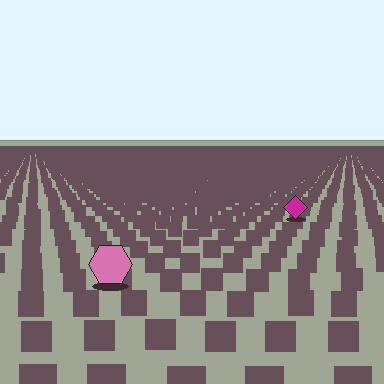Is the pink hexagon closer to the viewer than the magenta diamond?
Yes. The pink hexagon is closer — you can tell from the texture gradient: the ground texture is coarser near it.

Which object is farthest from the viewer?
The magenta diamond is farthest from the viewer. It appears smaller and the ground texture around it is denser.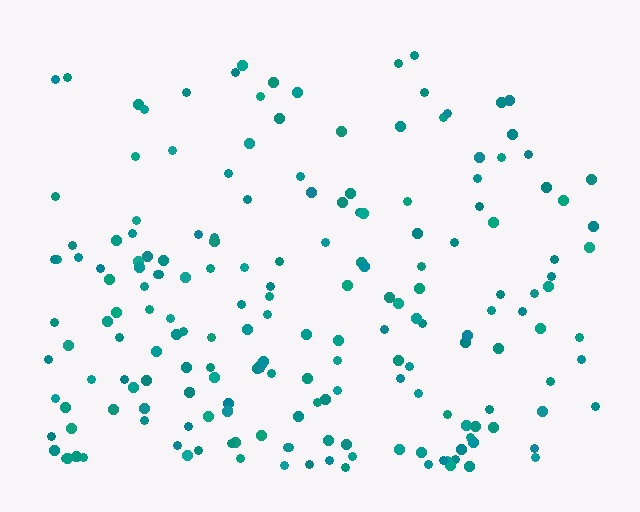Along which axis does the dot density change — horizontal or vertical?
Vertical.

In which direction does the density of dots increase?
From top to bottom, with the bottom side densest.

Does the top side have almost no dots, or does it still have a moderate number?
Still a moderate number, just noticeably fewer than the bottom.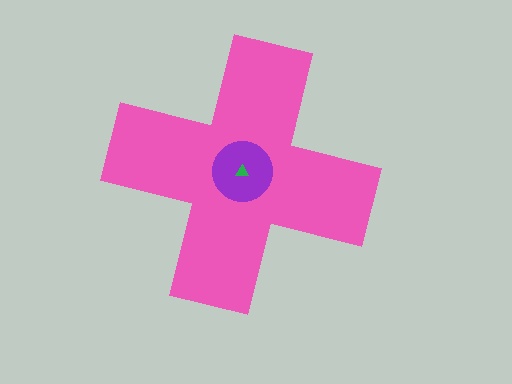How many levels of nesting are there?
3.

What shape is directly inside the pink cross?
The purple circle.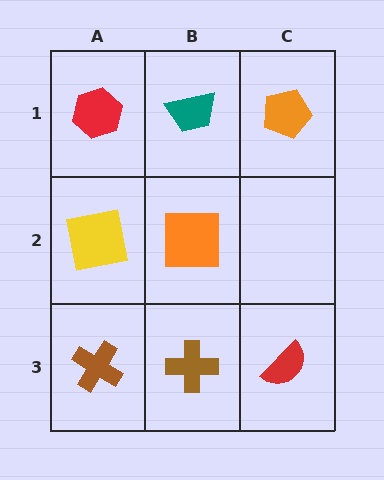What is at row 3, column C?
A red semicircle.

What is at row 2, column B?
An orange square.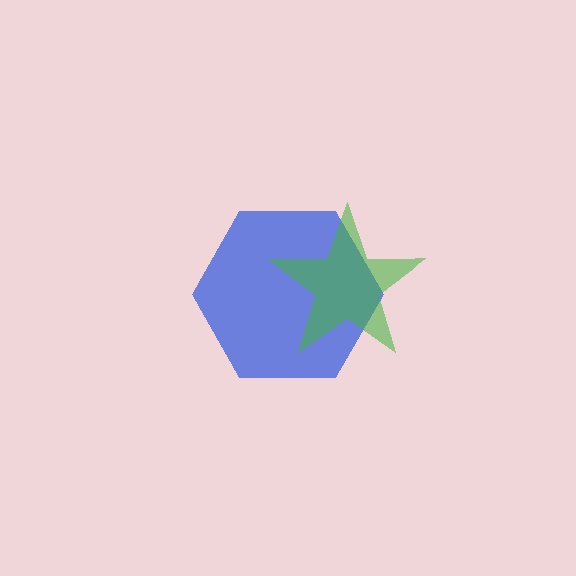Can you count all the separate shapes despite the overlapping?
Yes, there are 2 separate shapes.